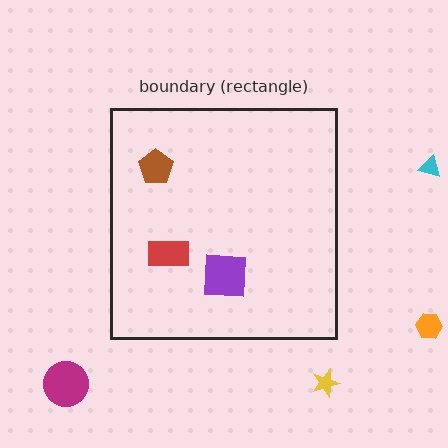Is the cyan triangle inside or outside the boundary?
Outside.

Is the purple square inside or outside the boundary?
Inside.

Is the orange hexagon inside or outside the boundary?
Outside.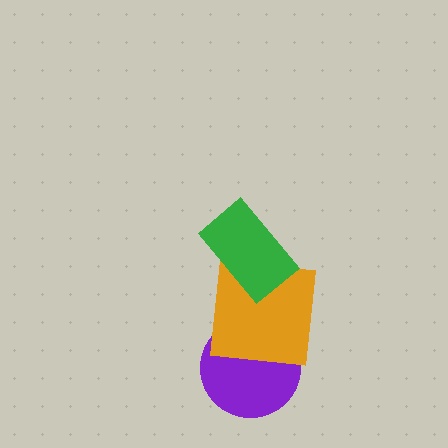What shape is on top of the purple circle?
The orange square is on top of the purple circle.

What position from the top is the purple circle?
The purple circle is 3rd from the top.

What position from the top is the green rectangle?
The green rectangle is 1st from the top.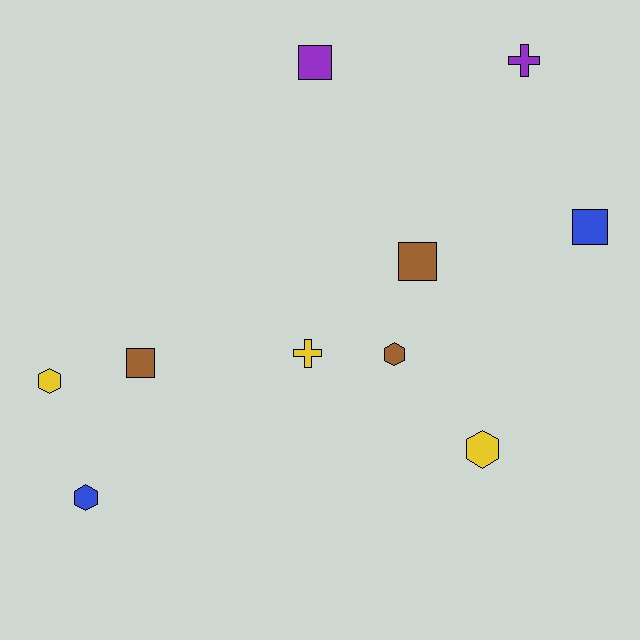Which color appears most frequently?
Yellow, with 3 objects.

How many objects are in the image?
There are 10 objects.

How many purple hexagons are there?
There are no purple hexagons.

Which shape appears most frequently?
Square, with 4 objects.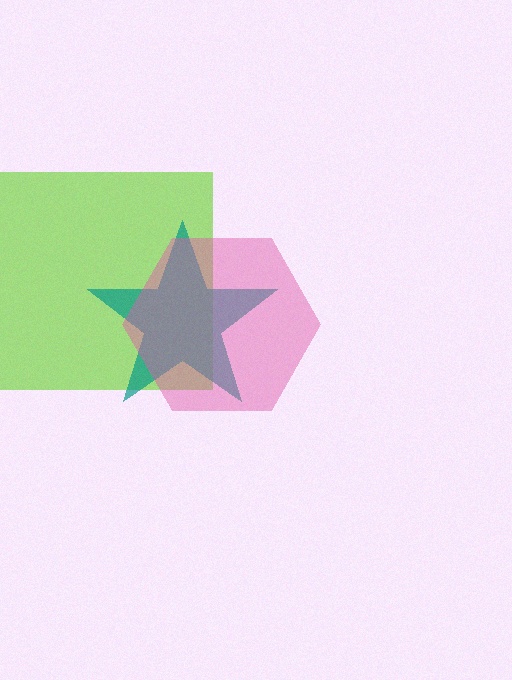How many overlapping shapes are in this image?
There are 3 overlapping shapes in the image.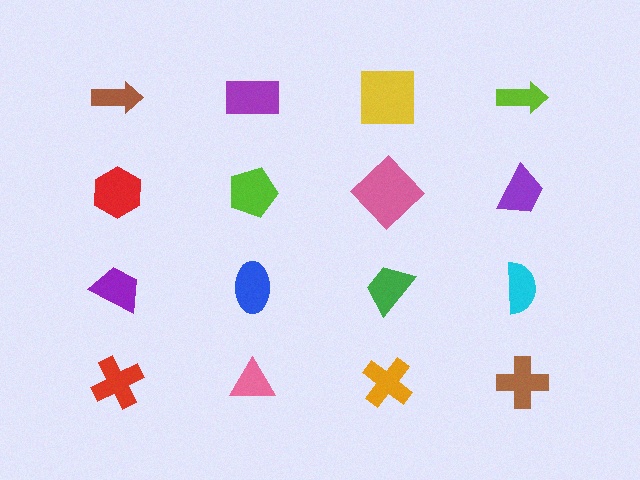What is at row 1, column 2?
A purple rectangle.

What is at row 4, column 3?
An orange cross.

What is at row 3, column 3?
A green trapezoid.